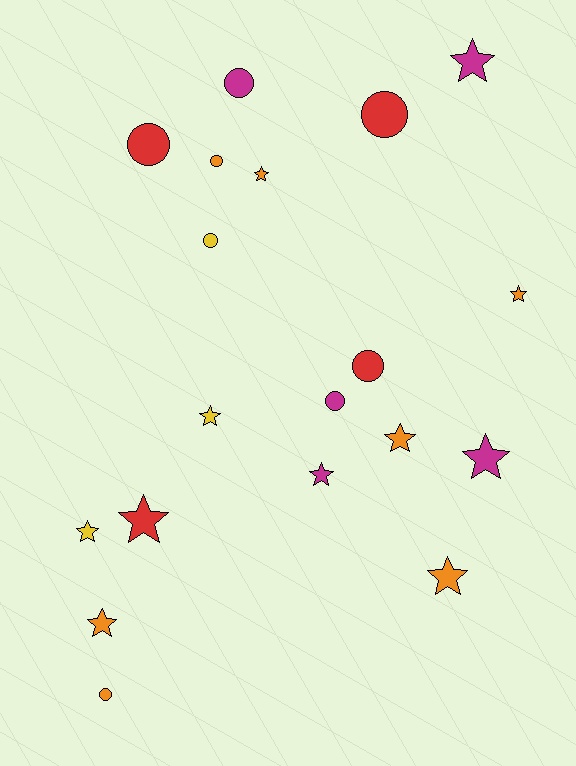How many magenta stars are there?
There are 3 magenta stars.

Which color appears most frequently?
Orange, with 7 objects.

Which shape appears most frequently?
Star, with 11 objects.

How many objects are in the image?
There are 19 objects.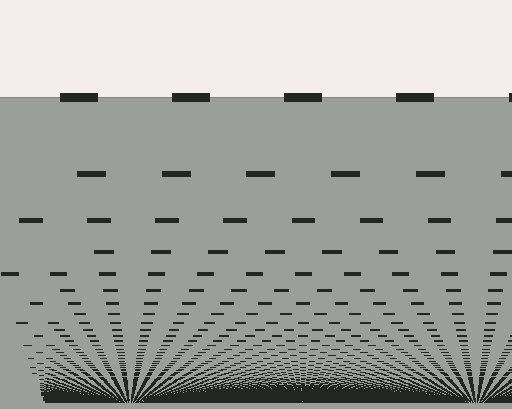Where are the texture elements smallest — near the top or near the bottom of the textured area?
Near the bottom.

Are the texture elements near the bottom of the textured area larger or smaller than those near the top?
Smaller. The gradient is inverted — elements near the bottom are smaller and denser.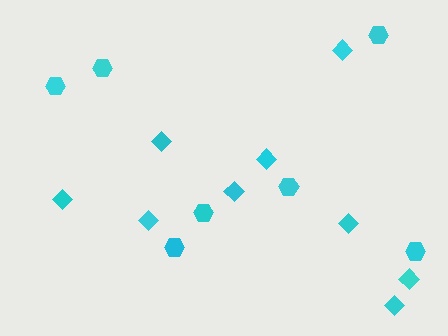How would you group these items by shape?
There are 2 groups: one group of diamonds (9) and one group of hexagons (7).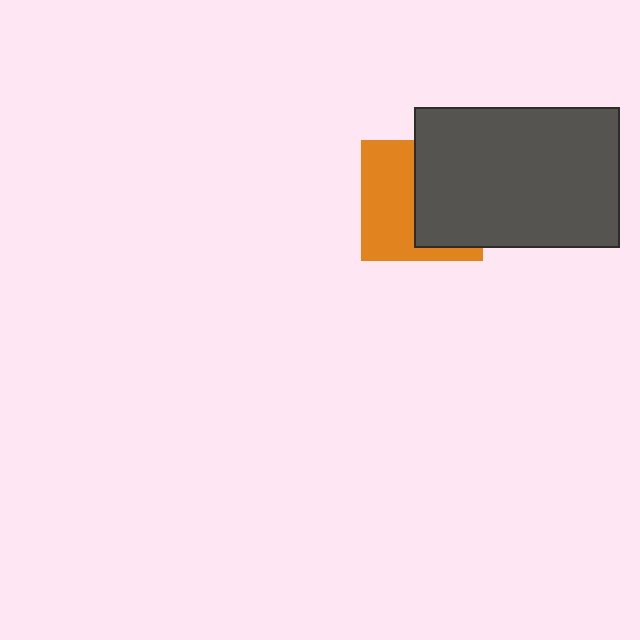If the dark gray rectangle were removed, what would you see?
You would see the complete orange square.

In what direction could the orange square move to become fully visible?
The orange square could move left. That would shift it out from behind the dark gray rectangle entirely.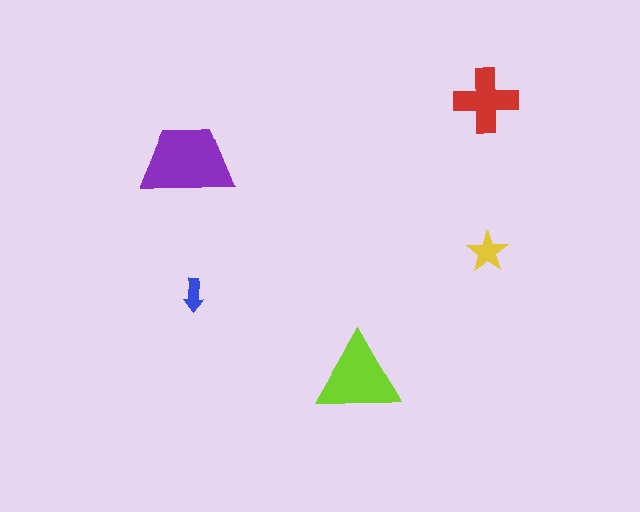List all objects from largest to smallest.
The purple trapezoid, the lime triangle, the red cross, the yellow star, the blue arrow.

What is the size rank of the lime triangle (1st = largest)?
2nd.